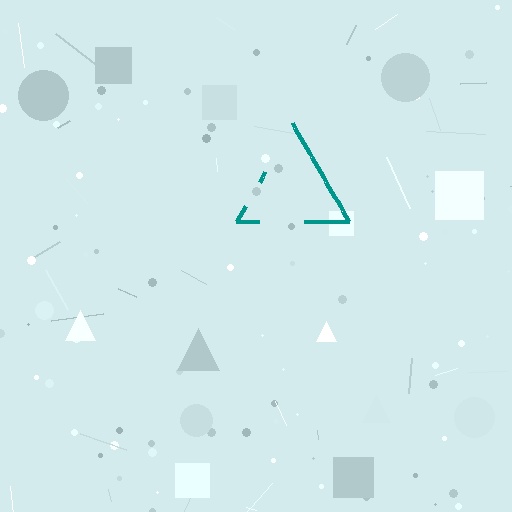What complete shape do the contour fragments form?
The contour fragments form a triangle.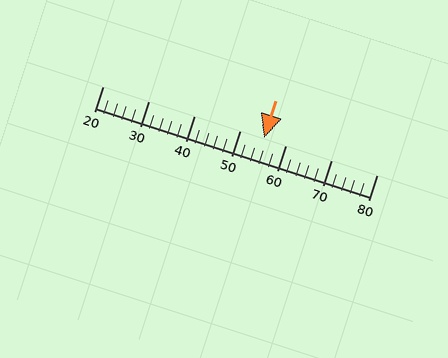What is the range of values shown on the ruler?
The ruler shows values from 20 to 80.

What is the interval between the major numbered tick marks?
The major tick marks are spaced 10 units apart.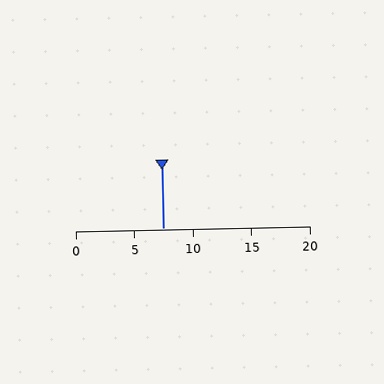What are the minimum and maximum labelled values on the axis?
The axis runs from 0 to 20.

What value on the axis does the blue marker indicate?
The marker indicates approximately 7.5.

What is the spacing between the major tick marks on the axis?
The major ticks are spaced 5 apart.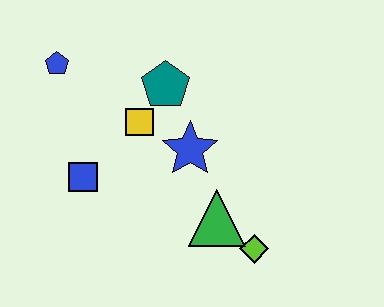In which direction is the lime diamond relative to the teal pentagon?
The lime diamond is below the teal pentagon.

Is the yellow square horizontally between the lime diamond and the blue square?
Yes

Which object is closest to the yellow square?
The teal pentagon is closest to the yellow square.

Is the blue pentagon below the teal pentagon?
No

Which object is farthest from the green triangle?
The blue pentagon is farthest from the green triangle.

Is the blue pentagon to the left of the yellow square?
Yes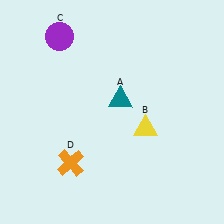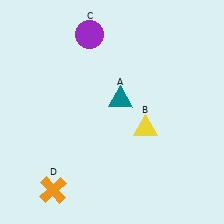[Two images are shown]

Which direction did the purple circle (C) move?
The purple circle (C) moved right.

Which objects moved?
The objects that moved are: the purple circle (C), the orange cross (D).